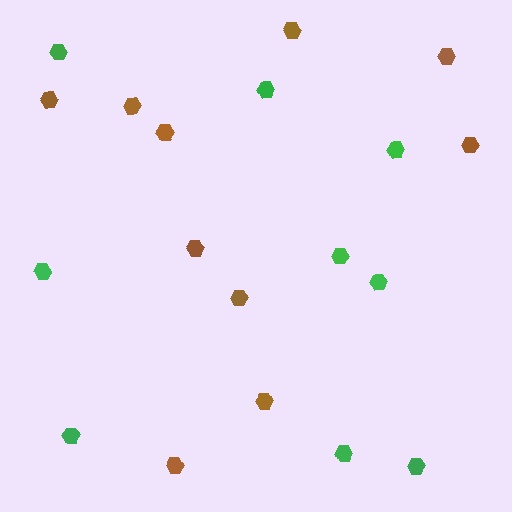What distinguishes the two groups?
There are 2 groups: one group of brown hexagons (10) and one group of green hexagons (9).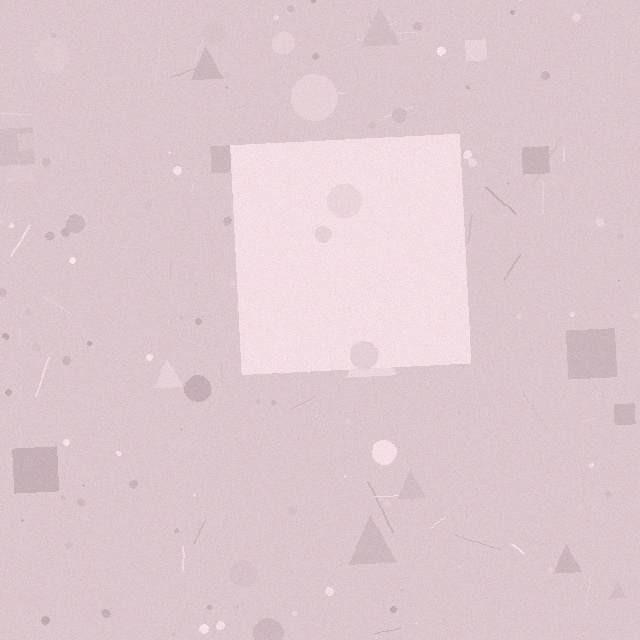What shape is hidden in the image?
A square is hidden in the image.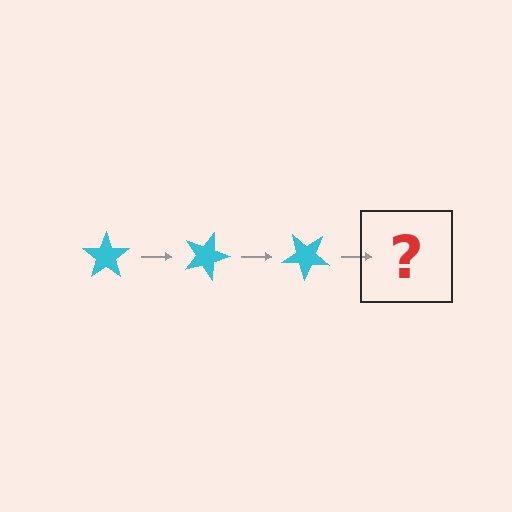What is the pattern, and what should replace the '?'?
The pattern is that the star rotates 20 degrees each step. The '?' should be a cyan star rotated 60 degrees.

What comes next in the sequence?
The next element should be a cyan star rotated 60 degrees.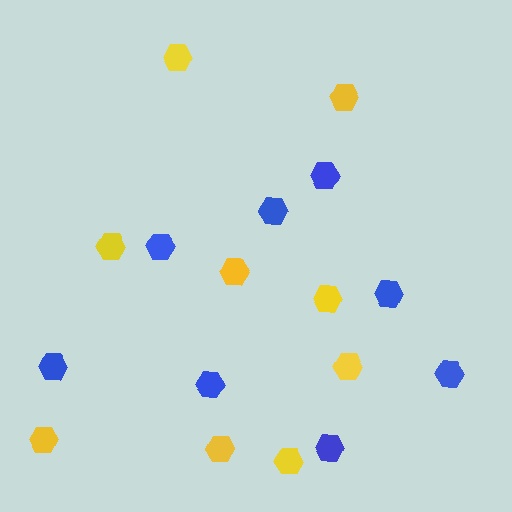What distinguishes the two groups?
There are 2 groups: one group of blue hexagons (8) and one group of yellow hexagons (9).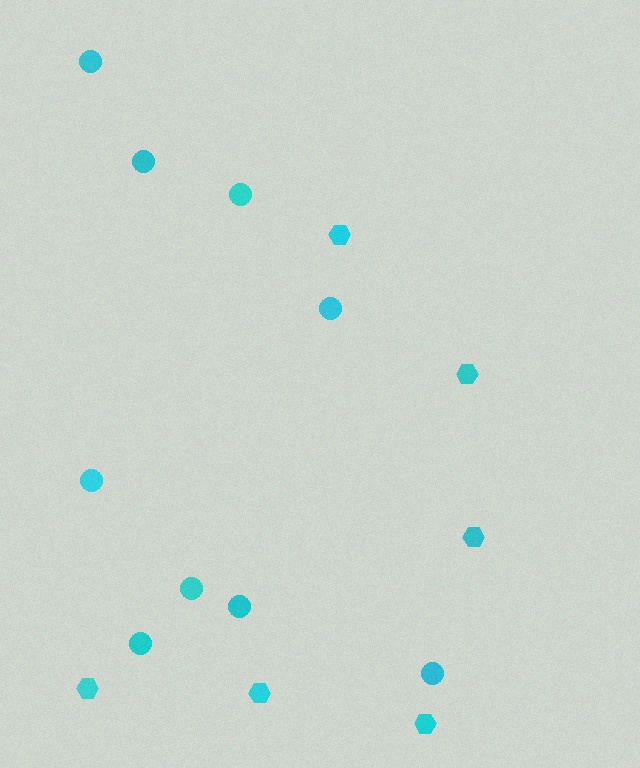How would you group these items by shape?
There are 2 groups: one group of circles (9) and one group of hexagons (6).